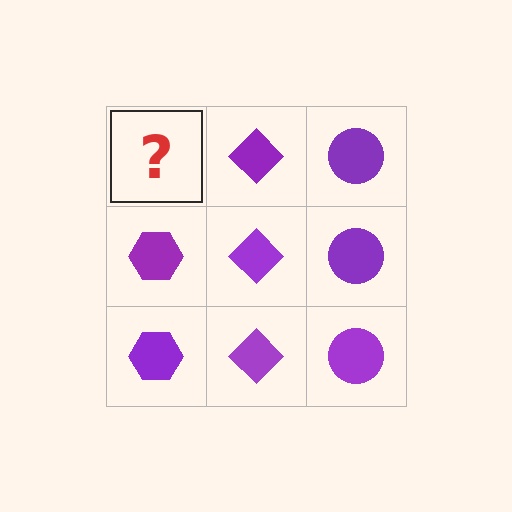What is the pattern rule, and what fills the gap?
The rule is that each column has a consistent shape. The gap should be filled with a purple hexagon.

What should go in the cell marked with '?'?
The missing cell should contain a purple hexagon.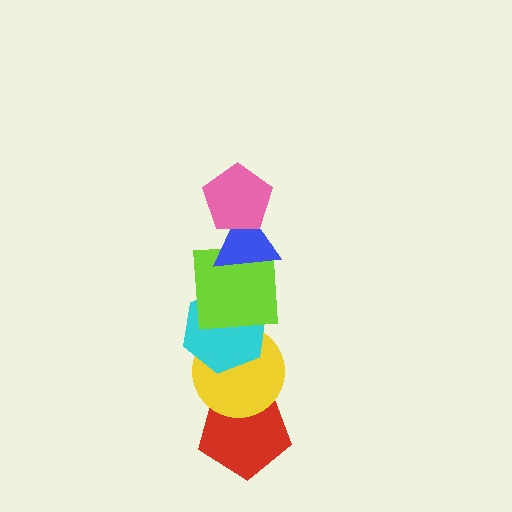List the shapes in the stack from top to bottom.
From top to bottom: the pink pentagon, the blue triangle, the lime square, the cyan hexagon, the yellow circle, the red pentagon.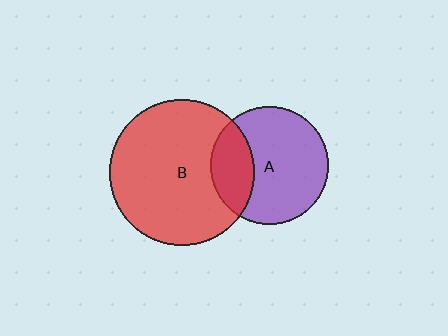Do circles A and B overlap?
Yes.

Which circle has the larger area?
Circle B (red).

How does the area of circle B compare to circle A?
Approximately 1.5 times.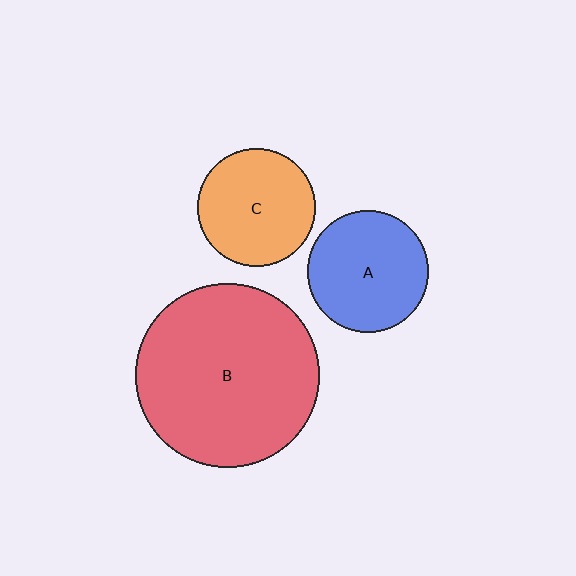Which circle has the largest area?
Circle B (red).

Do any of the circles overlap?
No, none of the circles overlap.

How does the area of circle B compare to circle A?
Approximately 2.3 times.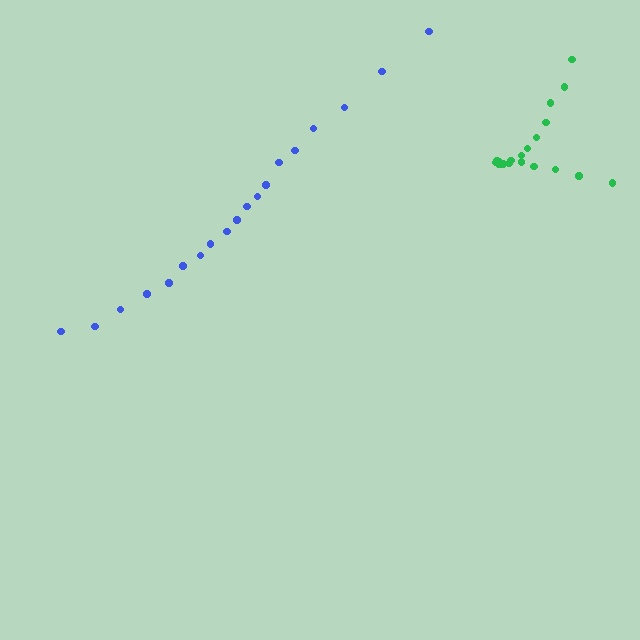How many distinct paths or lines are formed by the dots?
There are 2 distinct paths.